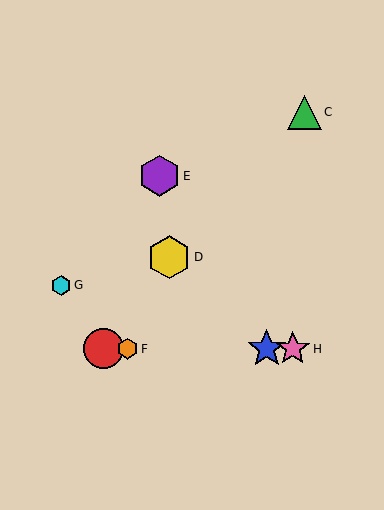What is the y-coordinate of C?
Object C is at y≈112.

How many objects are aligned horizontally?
4 objects (A, B, F, H) are aligned horizontally.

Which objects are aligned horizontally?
Objects A, B, F, H are aligned horizontally.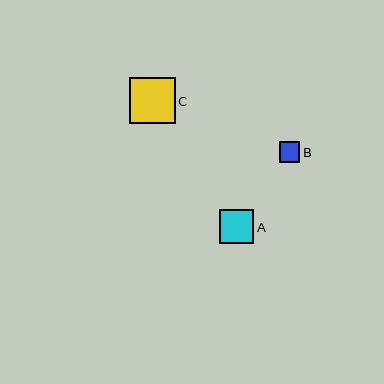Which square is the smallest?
Square B is the smallest with a size of approximately 21 pixels.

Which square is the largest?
Square C is the largest with a size of approximately 46 pixels.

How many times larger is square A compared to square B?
Square A is approximately 1.7 times the size of square B.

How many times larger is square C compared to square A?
Square C is approximately 1.3 times the size of square A.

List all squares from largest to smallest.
From largest to smallest: C, A, B.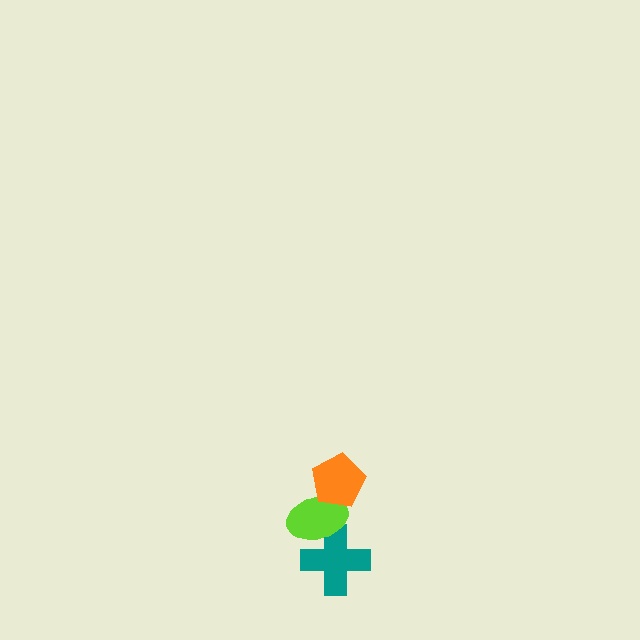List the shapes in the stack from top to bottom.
From top to bottom: the orange pentagon, the lime ellipse, the teal cross.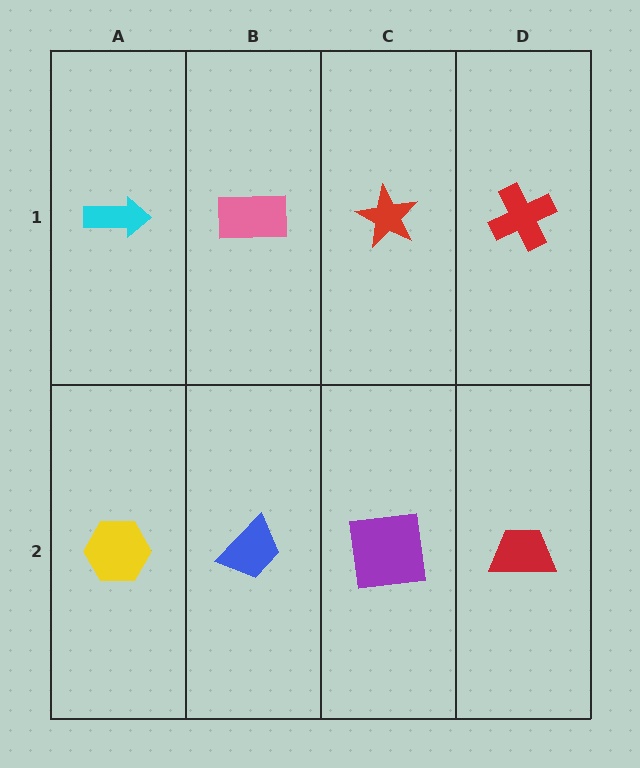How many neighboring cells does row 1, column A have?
2.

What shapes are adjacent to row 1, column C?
A purple square (row 2, column C), a pink rectangle (row 1, column B), a red cross (row 1, column D).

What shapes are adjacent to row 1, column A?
A yellow hexagon (row 2, column A), a pink rectangle (row 1, column B).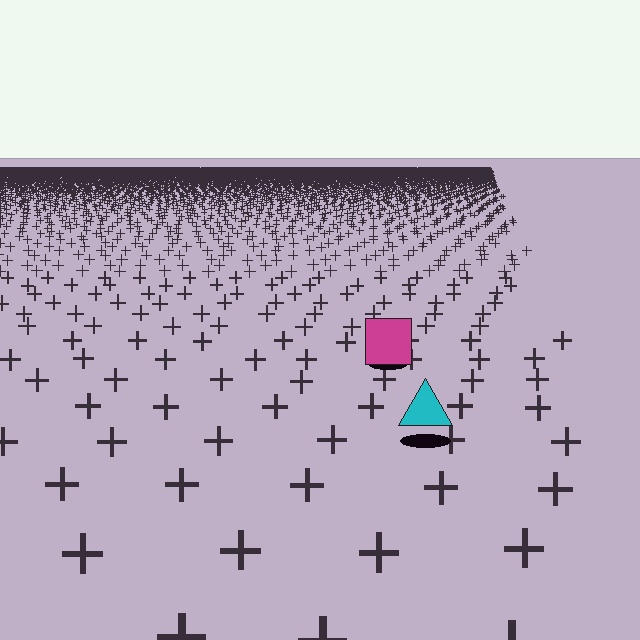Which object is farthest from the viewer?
The magenta square is farthest from the viewer. It appears smaller and the ground texture around it is denser.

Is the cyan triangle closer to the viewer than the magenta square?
Yes. The cyan triangle is closer — you can tell from the texture gradient: the ground texture is coarser near it.